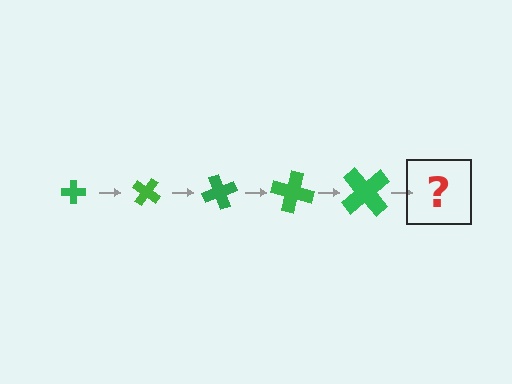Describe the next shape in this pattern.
It should be a cross, larger than the previous one and rotated 175 degrees from the start.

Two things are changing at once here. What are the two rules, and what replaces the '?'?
The two rules are that the cross grows larger each step and it rotates 35 degrees each step. The '?' should be a cross, larger than the previous one and rotated 175 degrees from the start.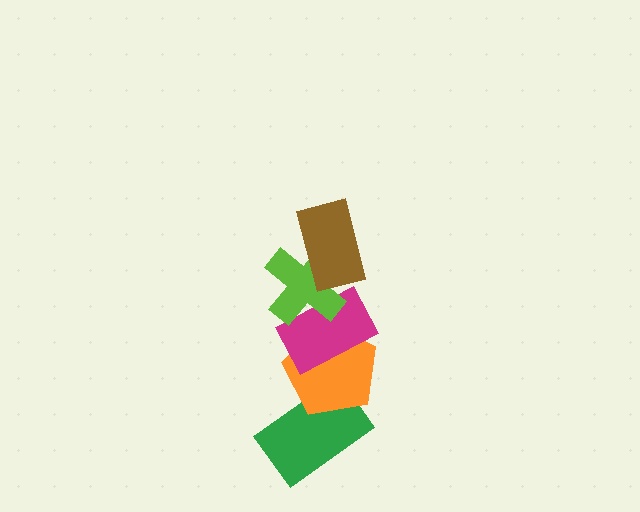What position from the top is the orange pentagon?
The orange pentagon is 4th from the top.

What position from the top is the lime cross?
The lime cross is 2nd from the top.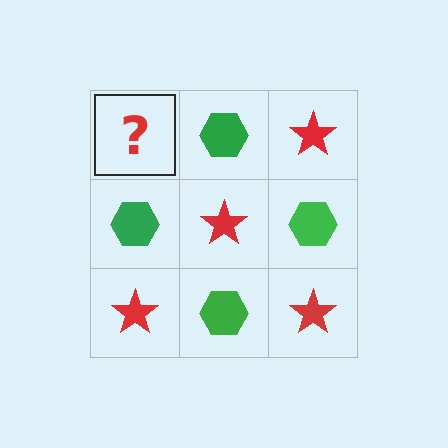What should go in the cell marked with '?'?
The missing cell should contain a red star.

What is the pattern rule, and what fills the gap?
The rule is that it alternates red star and green hexagon in a checkerboard pattern. The gap should be filled with a red star.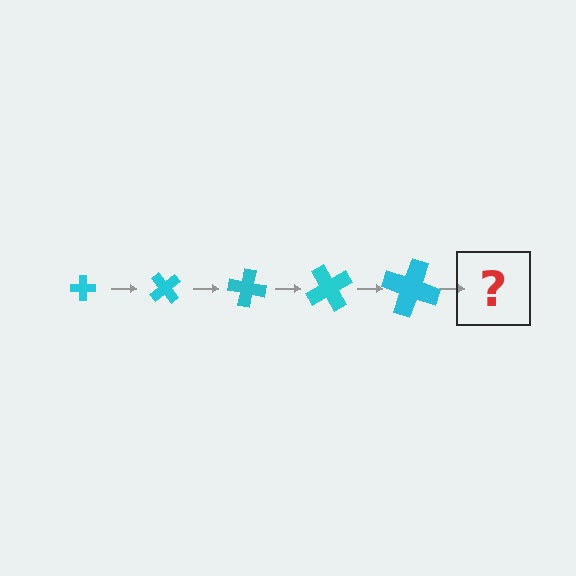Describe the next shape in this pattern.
It should be a cross, larger than the previous one and rotated 250 degrees from the start.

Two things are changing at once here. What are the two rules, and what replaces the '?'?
The two rules are that the cross grows larger each step and it rotates 50 degrees each step. The '?' should be a cross, larger than the previous one and rotated 250 degrees from the start.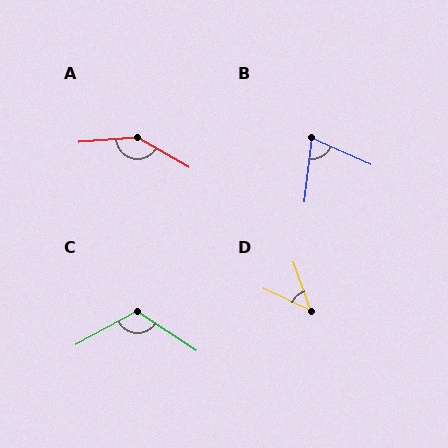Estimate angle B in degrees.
Approximately 73 degrees.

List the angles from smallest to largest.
D (46°), B (73°), C (118°), A (145°).